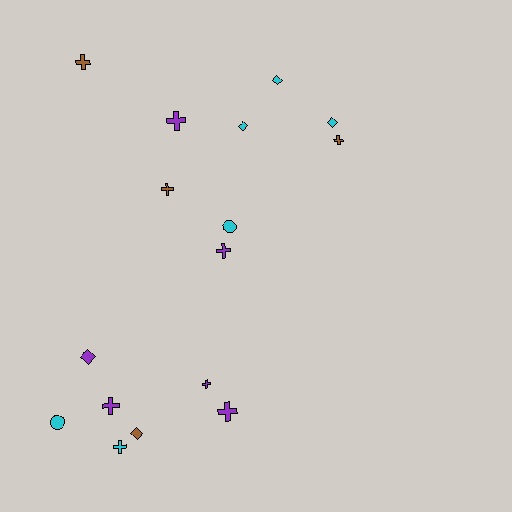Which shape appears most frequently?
Cross, with 9 objects.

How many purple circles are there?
There are no purple circles.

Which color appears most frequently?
Cyan, with 6 objects.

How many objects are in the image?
There are 16 objects.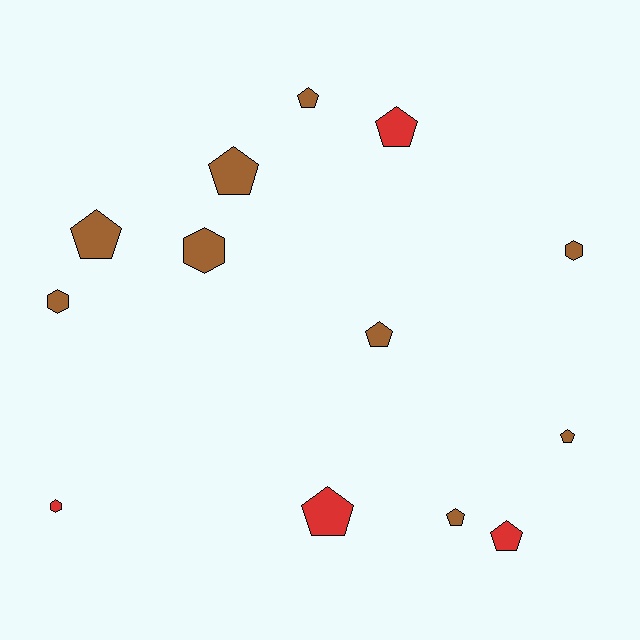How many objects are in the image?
There are 13 objects.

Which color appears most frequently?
Brown, with 9 objects.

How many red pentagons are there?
There are 3 red pentagons.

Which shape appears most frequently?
Pentagon, with 9 objects.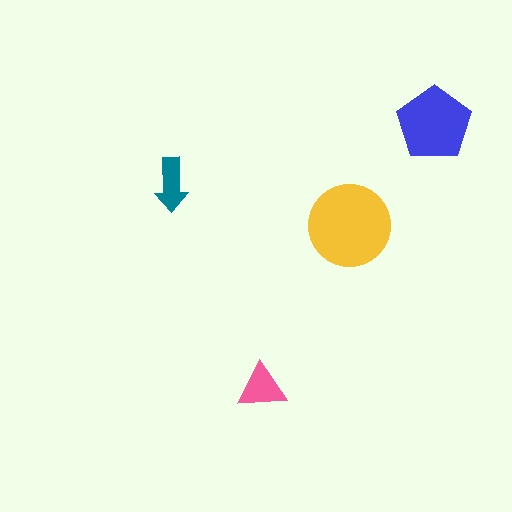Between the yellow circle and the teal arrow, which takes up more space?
The yellow circle.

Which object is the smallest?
The teal arrow.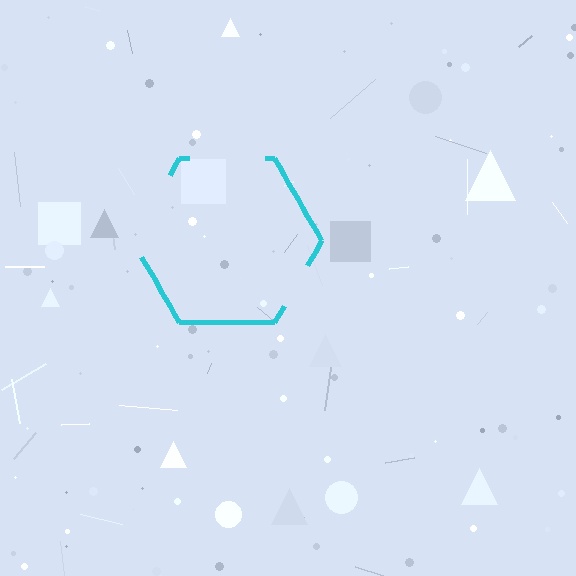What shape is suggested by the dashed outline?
The dashed outline suggests a hexagon.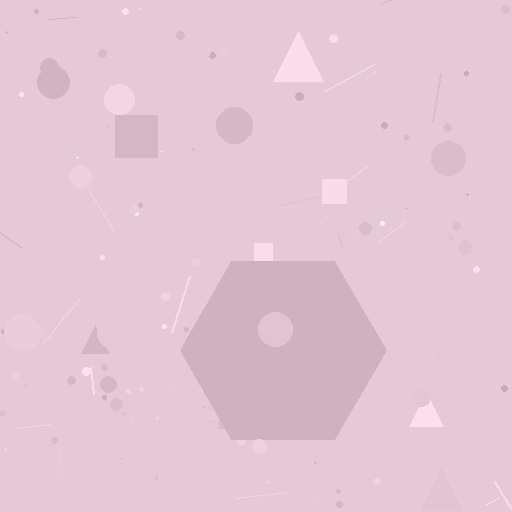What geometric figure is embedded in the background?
A hexagon is embedded in the background.